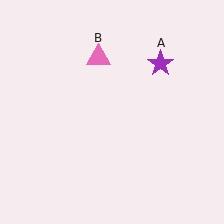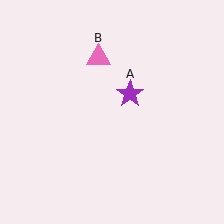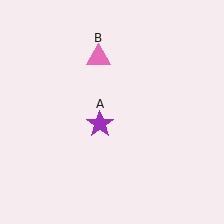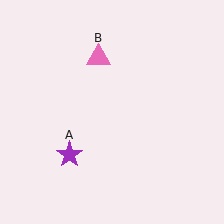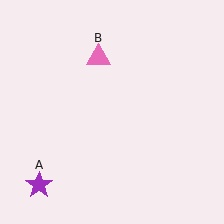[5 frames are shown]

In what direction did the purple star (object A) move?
The purple star (object A) moved down and to the left.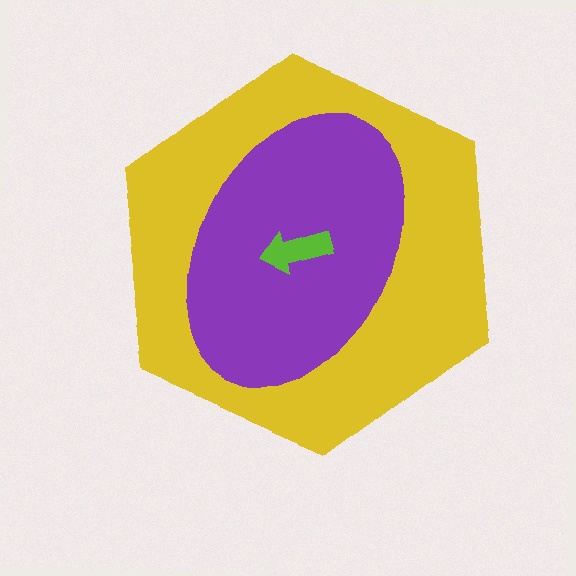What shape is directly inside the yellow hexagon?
The purple ellipse.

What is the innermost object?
The lime arrow.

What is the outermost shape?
The yellow hexagon.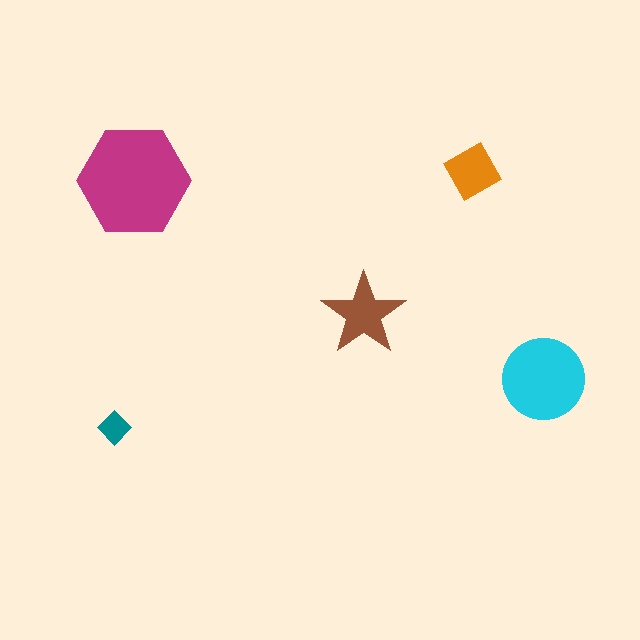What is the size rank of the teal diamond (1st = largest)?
5th.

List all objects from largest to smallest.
The magenta hexagon, the cyan circle, the brown star, the orange diamond, the teal diamond.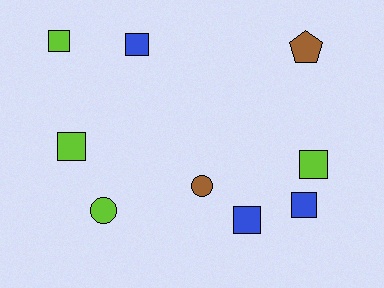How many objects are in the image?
There are 9 objects.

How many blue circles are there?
There are no blue circles.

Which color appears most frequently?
Lime, with 4 objects.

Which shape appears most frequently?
Square, with 6 objects.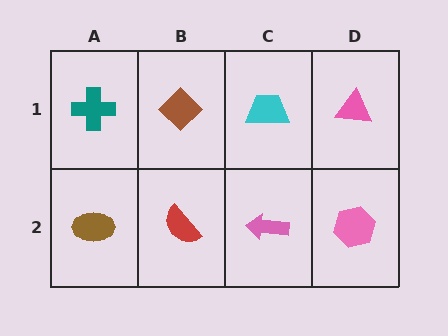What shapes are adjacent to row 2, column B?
A brown diamond (row 1, column B), a brown ellipse (row 2, column A), a pink arrow (row 2, column C).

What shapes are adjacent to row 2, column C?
A cyan trapezoid (row 1, column C), a red semicircle (row 2, column B), a pink hexagon (row 2, column D).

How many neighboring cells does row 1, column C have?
3.